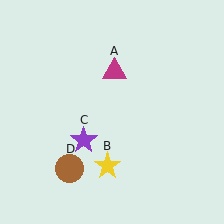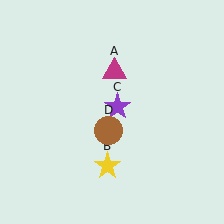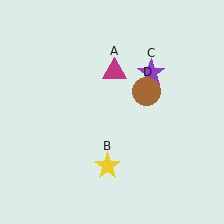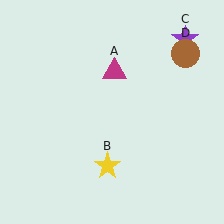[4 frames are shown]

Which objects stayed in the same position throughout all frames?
Magenta triangle (object A) and yellow star (object B) remained stationary.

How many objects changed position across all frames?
2 objects changed position: purple star (object C), brown circle (object D).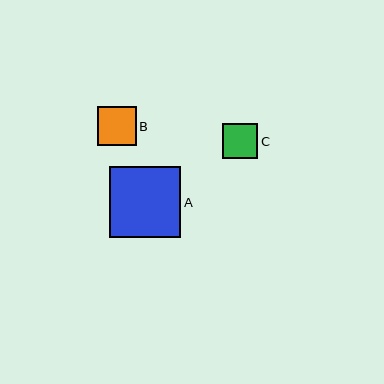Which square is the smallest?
Square C is the smallest with a size of approximately 35 pixels.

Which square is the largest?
Square A is the largest with a size of approximately 71 pixels.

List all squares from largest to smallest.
From largest to smallest: A, B, C.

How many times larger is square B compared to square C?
Square B is approximately 1.1 times the size of square C.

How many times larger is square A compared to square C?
Square A is approximately 2.0 times the size of square C.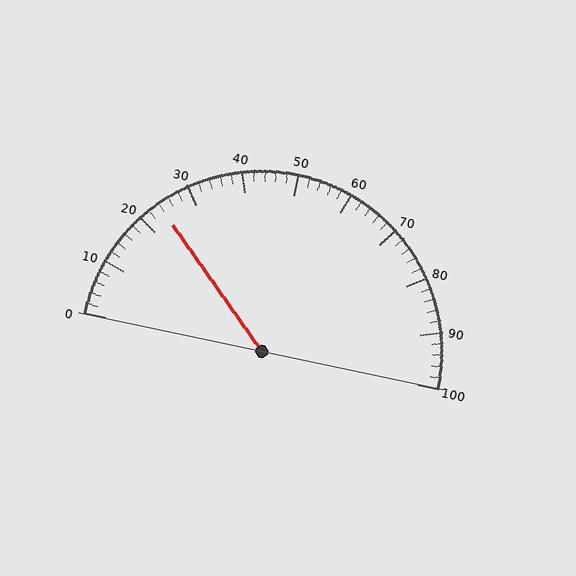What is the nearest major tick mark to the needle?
The nearest major tick mark is 20.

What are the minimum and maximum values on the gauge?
The gauge ranges from 0 to 100.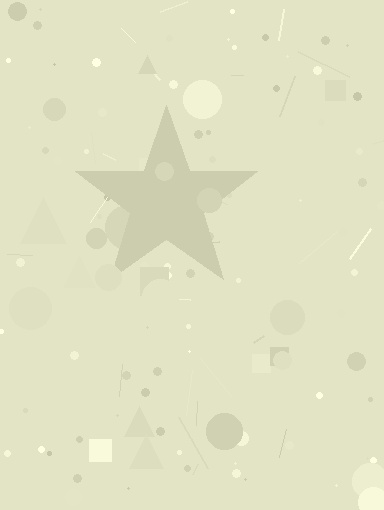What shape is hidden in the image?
A star is hidden in the image.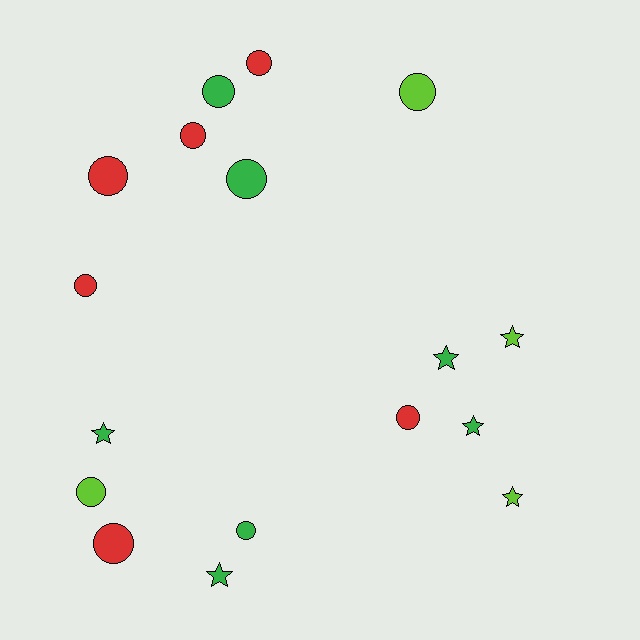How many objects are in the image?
There are 17 objects.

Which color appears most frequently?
Green, with 7 objects.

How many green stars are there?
There are 4 green stars.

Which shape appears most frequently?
Circle, with 11 objects.